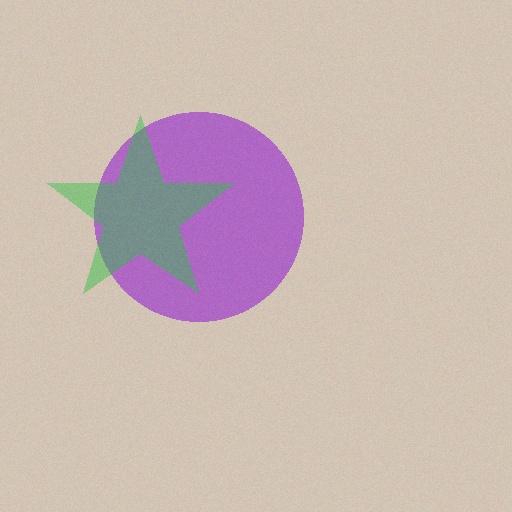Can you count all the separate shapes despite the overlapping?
Yes, there are 2 separate shapes.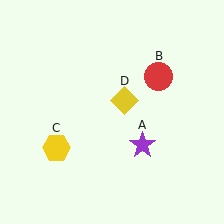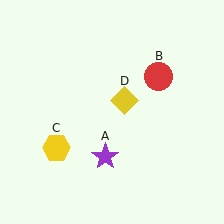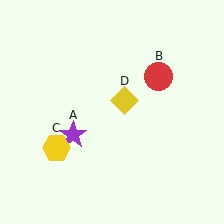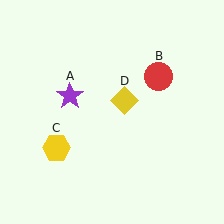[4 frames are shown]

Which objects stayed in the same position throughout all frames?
Red circle (object B) and yellow hexagon (object C) and yellow diamond (object D) remained stationary.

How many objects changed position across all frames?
1 object changed position: purple star (object A).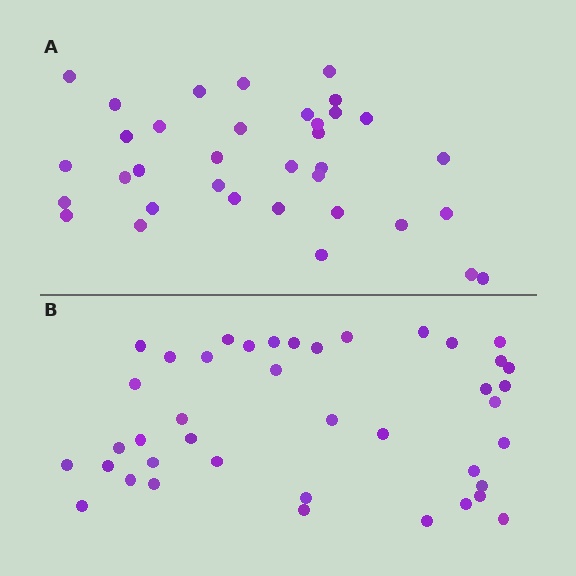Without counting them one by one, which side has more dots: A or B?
Region B (the bottom region) has more dots.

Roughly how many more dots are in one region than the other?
Region B has about 6 more dots than region A.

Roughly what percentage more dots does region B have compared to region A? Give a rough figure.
About 15% more.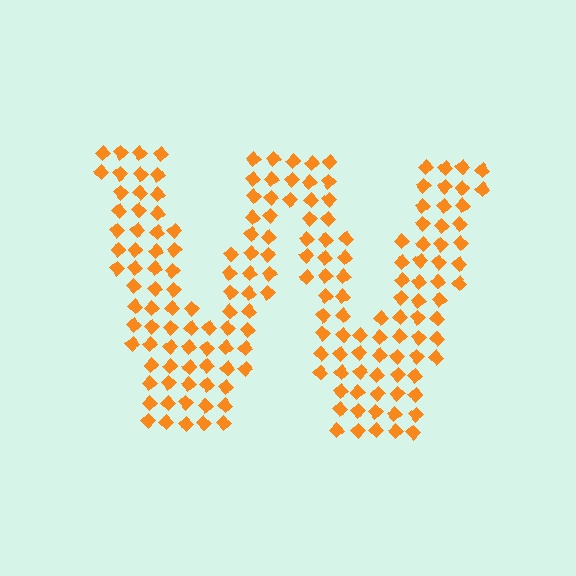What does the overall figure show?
The overall figure shows the letter W.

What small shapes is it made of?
It is made of small diamonds.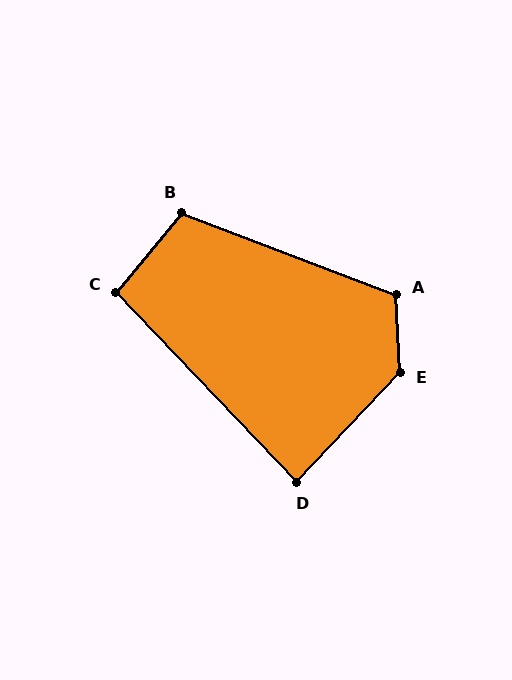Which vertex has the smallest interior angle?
D, at approximately 87 degrees.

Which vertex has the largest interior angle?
E, at approximately 134 degrees.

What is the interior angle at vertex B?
Approximately 108 degrees (obtuse).